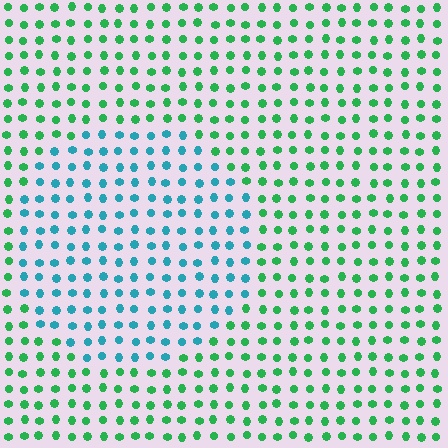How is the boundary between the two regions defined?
The boundary is defined purely by a slight shift in hue (about 50 degrees). Spacing, size, and orientation are identical on both sides.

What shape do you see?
I see a circle.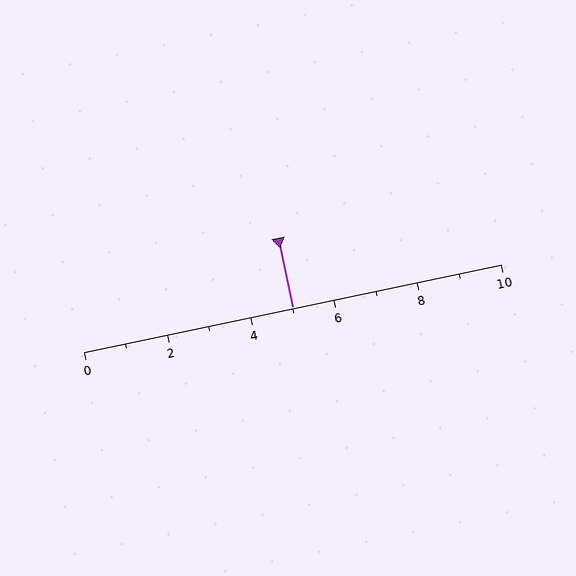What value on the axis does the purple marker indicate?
The marker indicates approximately 5.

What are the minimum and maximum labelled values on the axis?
The axis runs from 0 to 10.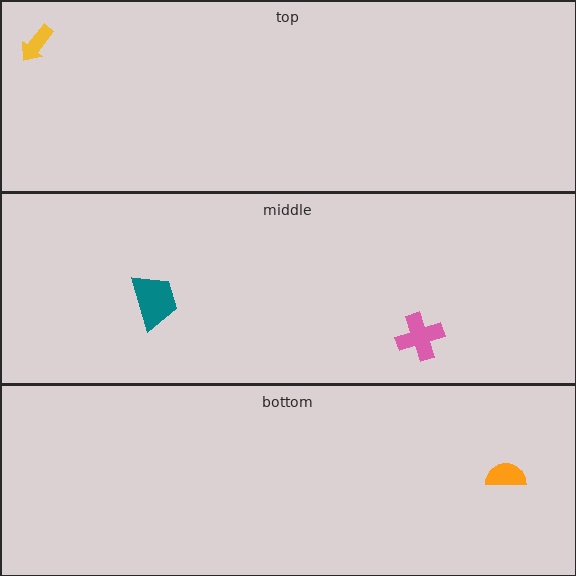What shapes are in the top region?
The yellow arrow.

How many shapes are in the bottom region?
1.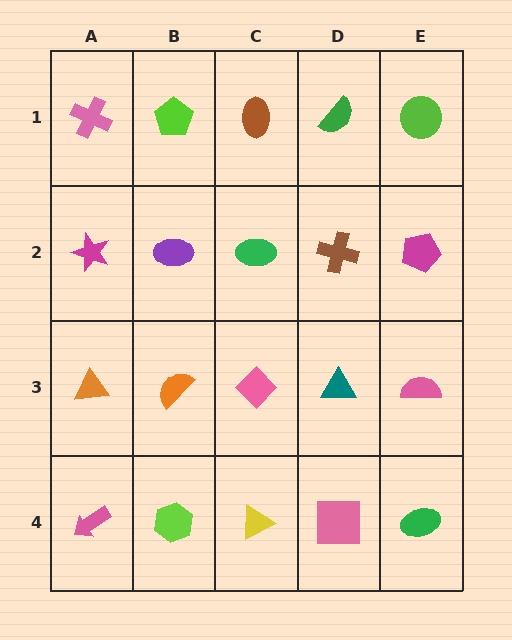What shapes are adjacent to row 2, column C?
A brown ellipse (row 1, column C), a pink diamond (row 3, column C), a purple ellipse (row 2, column B), a brown cross (row 2, column D).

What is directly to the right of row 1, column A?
A lime pentagon.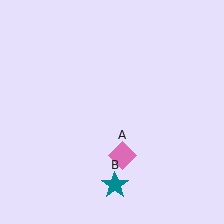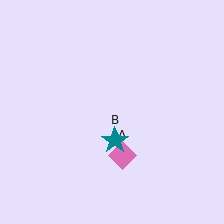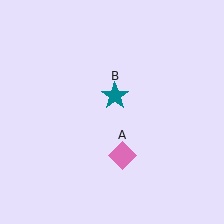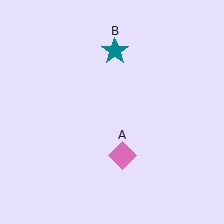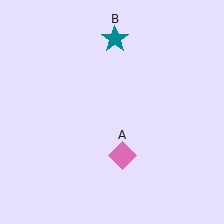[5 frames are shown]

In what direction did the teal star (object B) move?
The teal star (object B) moved up.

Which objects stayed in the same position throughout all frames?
Pink diamond (object A) remained stationary.